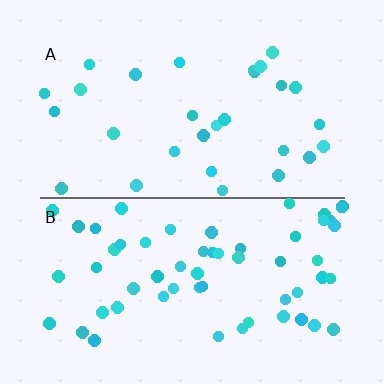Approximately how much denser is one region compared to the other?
Approximately 2.0× — region B over region A.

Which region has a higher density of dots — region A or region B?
B (the bottom).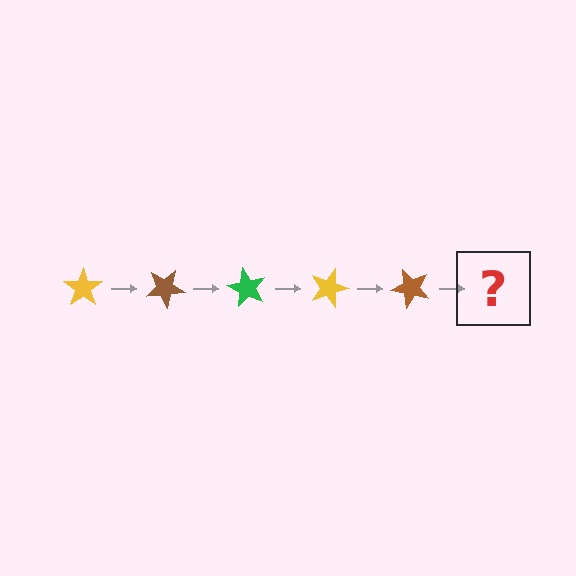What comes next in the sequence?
The next element should be a green star, rotated 150 degrees from the start.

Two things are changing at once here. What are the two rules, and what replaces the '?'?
The two rules are that it rotates 30 degrees each step and the color cycles through yellow, brown, and green. The '?' should be a green star, rotated 150 degrees from the start.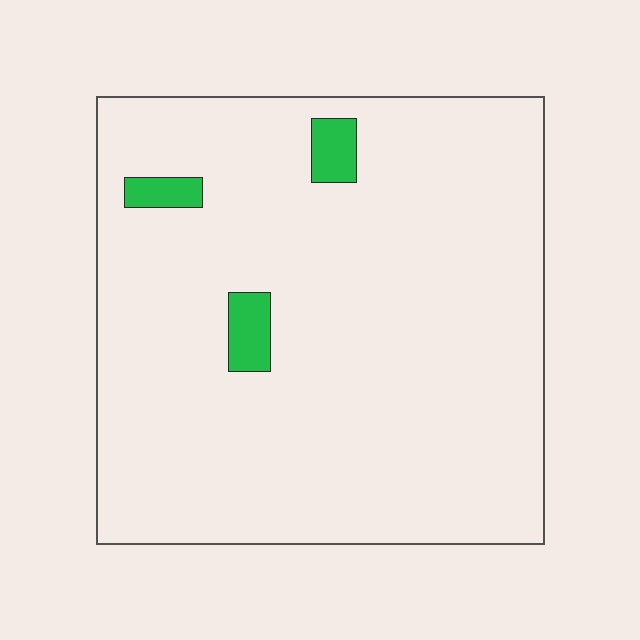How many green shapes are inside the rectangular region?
3.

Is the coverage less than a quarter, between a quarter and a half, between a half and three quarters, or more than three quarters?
Less than a quarter.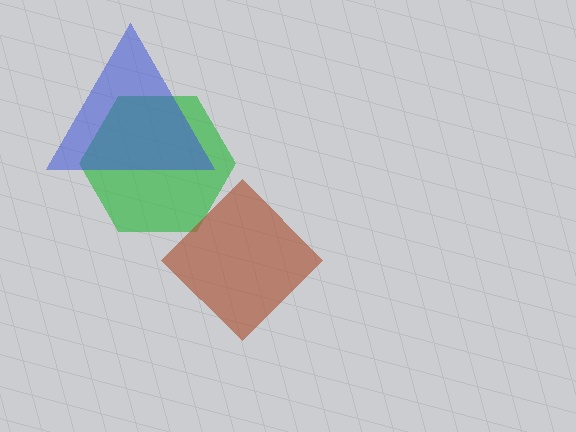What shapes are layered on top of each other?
The layered shapes are: a green hexagon, a brown diamond, a blue triangle.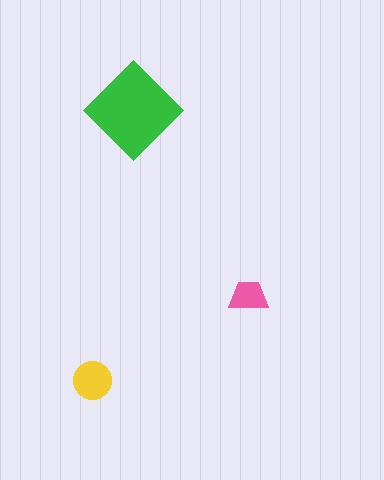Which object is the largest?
The green diamond.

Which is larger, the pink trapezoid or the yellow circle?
The yellow circle.